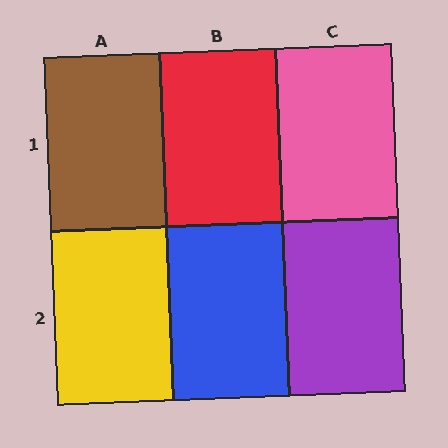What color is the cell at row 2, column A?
Yellow.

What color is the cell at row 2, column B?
Blue.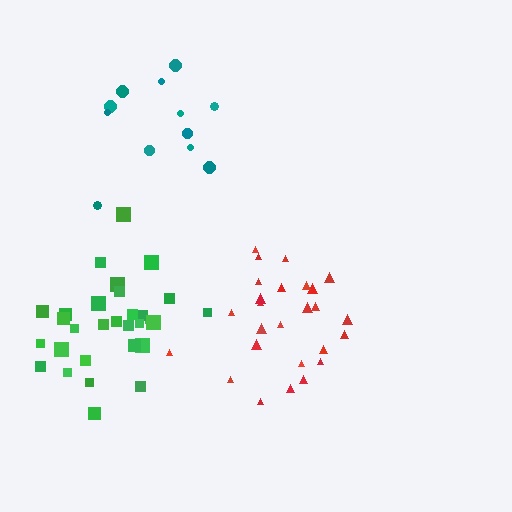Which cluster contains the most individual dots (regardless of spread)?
Green (31).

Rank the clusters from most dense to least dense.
green, red, teal.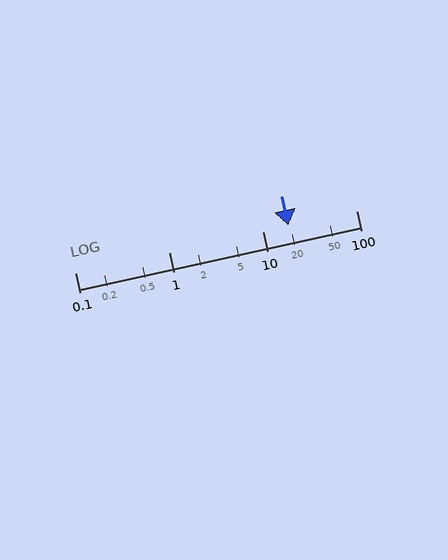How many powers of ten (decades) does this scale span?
The scale spans 3 decades, from 0.1 to 100.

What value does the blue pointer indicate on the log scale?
The pointer indicates approximately 19.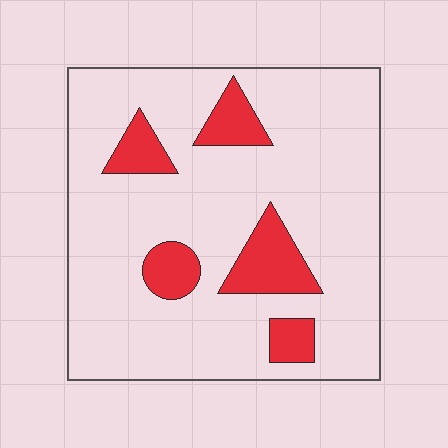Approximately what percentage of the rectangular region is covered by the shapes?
Approximately 15%.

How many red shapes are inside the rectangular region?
5.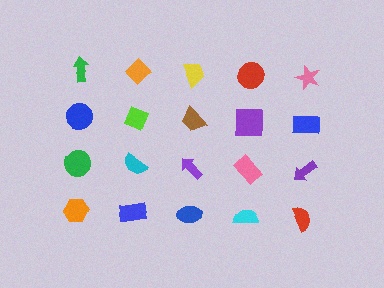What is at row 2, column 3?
A brown trapezoid.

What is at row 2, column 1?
A blue circle.